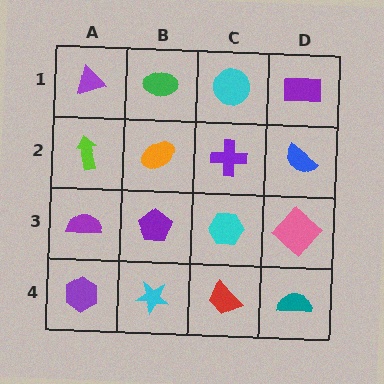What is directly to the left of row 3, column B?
A purple semicircle.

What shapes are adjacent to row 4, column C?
A cyan hexagon (row 3, column C), a cyan star (row 4, column B), a teal semicircle (row 4, column D).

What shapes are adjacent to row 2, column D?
A purple rectangle (row 1, column D), a pink diamond (row 3, column D), a purple cross (row 2, column C).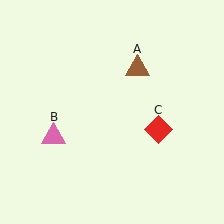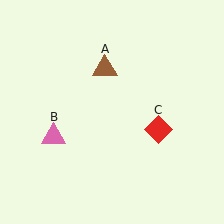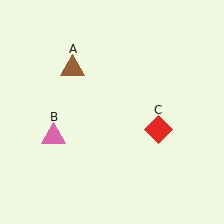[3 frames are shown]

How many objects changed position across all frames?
1 object changed position: brown triangle (object A).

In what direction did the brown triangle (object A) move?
The brown triangle (object A) moved left.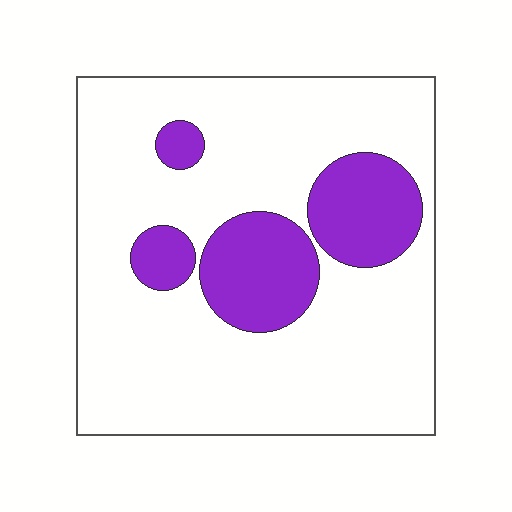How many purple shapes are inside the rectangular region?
4.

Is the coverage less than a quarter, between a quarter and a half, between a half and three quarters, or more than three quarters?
Less than a quarter.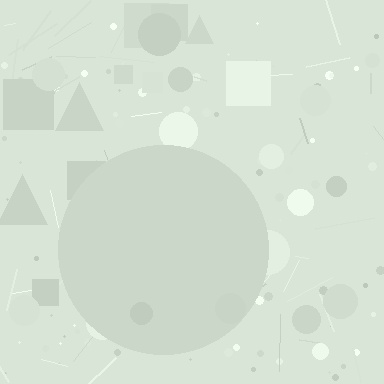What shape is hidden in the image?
A circle is hidden in the image.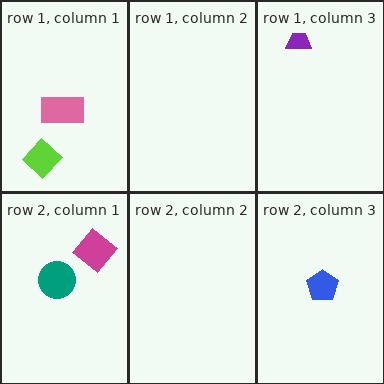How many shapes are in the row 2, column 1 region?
2.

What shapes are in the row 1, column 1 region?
The lime diamond, the pink rectangle.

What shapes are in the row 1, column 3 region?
The purple trapezoid.